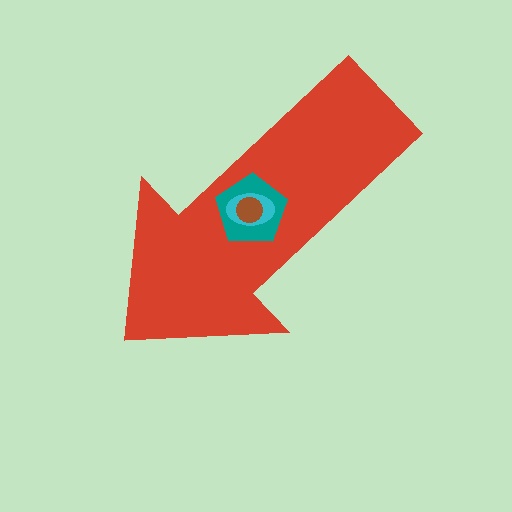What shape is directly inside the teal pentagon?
The cyan ellipse.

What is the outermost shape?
The red arrow.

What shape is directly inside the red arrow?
The teal pentagon.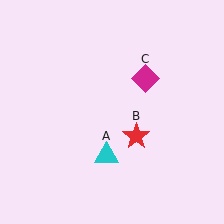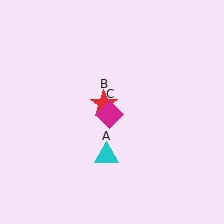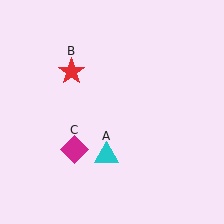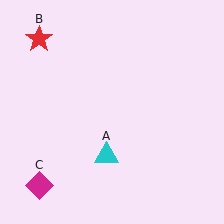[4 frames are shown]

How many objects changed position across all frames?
2 objects changed position: red star (object B), magenta diamond (object C).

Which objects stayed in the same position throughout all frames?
Cyan triangle (object A) remained stationary.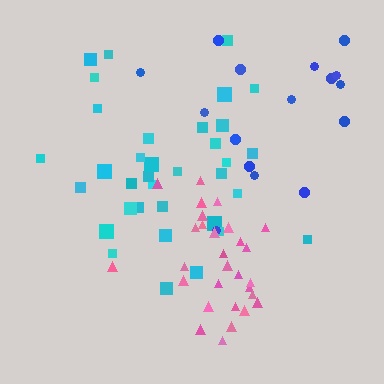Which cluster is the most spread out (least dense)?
Blue.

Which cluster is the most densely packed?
Pink.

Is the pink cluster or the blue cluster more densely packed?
Pink.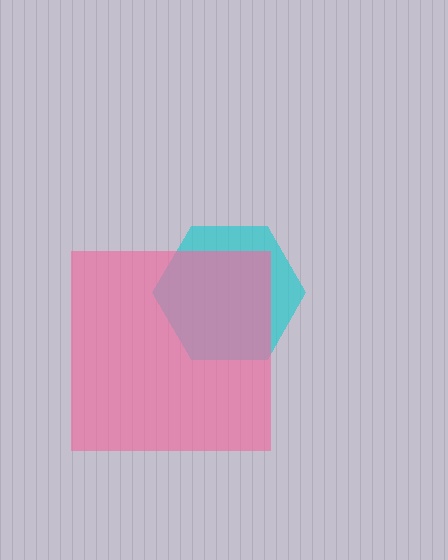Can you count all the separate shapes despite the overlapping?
Yes, there are 2 separate shapes.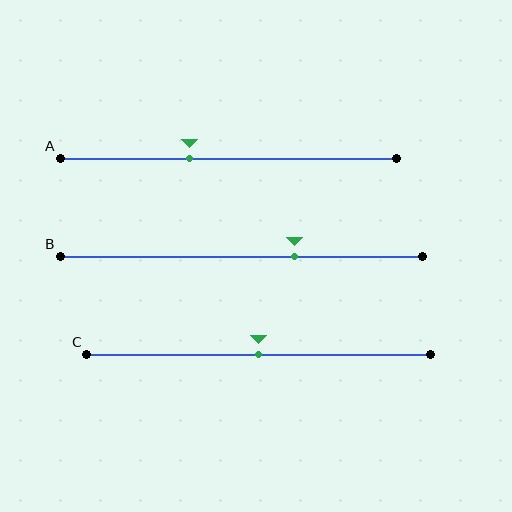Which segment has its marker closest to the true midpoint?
Segment C has its marker closest to the true midpoint.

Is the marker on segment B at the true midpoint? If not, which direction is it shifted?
No, the marker on segment B is shifted to the right by about 15% of the segment length.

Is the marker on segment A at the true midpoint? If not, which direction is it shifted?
No, the marker on segment A is shifted to the left by about 12% of the segment length.